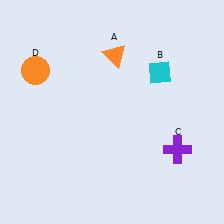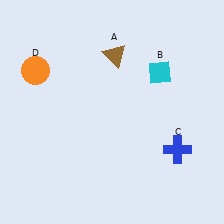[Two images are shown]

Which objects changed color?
A changed from orange to brown. C changed from purple to blue.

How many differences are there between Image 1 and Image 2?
There are 2 differences between the two images.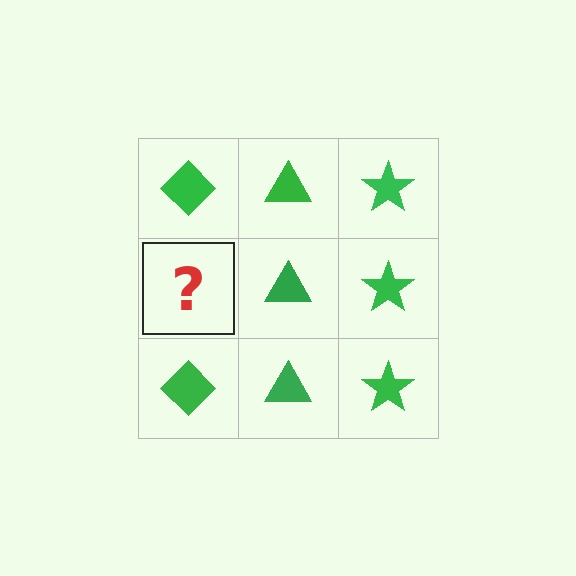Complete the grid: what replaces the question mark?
The question mark should be replaced with a green diamond.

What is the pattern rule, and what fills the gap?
The rule is that each column has a consistent shape. The gap should be filled with a green diamond.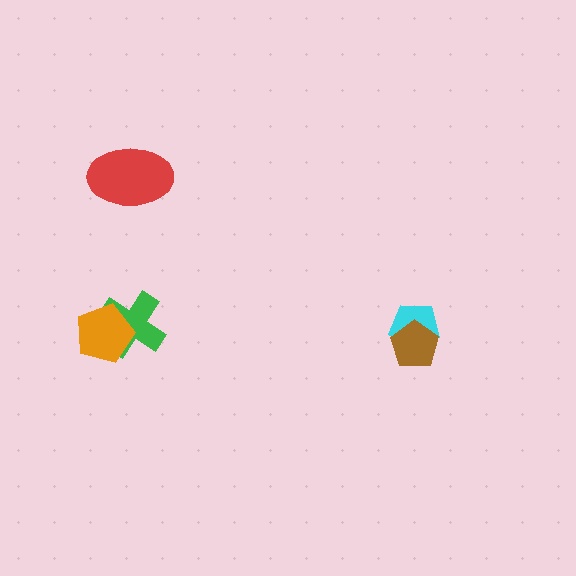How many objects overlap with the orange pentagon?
1 object overlaps with the orange pentagon.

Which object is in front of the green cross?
The orange pentagon is in front of the green cross.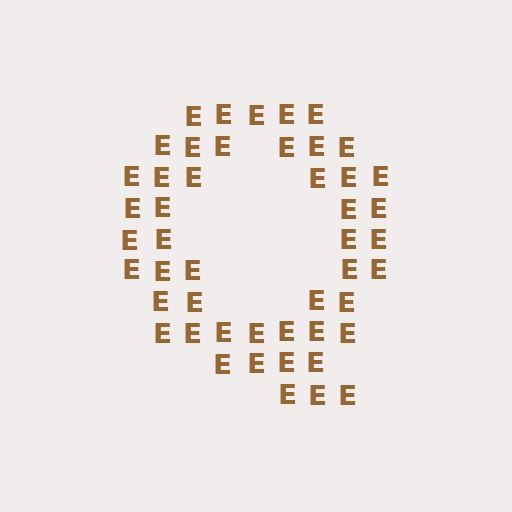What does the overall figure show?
The overall figure shows the letter Q.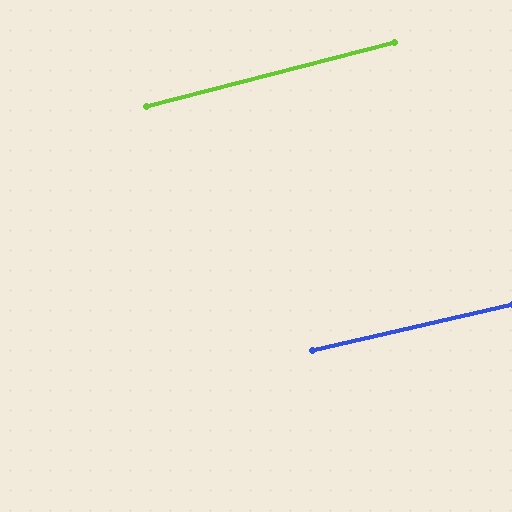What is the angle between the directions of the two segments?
Approximately 2 degrees.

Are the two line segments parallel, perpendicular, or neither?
Parallel — their directions differ by only 1.7°.